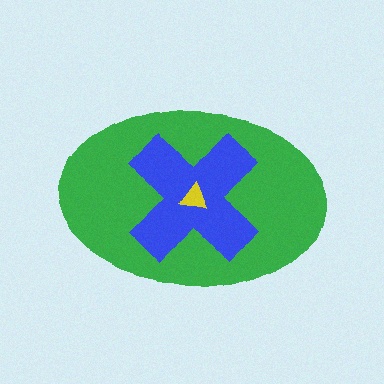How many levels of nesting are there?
3.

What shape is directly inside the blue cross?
The yellow triangle.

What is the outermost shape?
The green ellipse.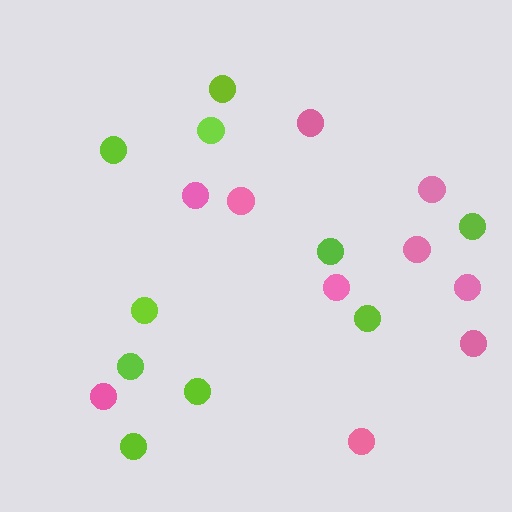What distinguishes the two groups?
There are 2 groups: one group of pink circles (10) and one group of lime circles (10).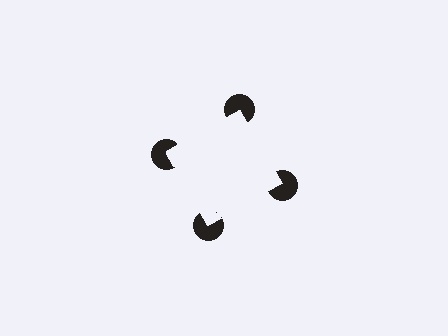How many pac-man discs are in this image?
There are 4 — one at each vertex of the illusory square.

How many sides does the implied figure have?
4 sides.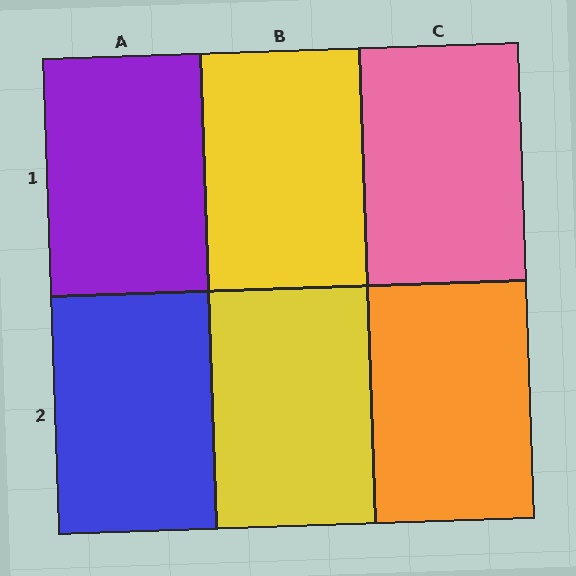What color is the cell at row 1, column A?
Purple.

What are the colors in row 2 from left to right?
Blue, yellow, orange.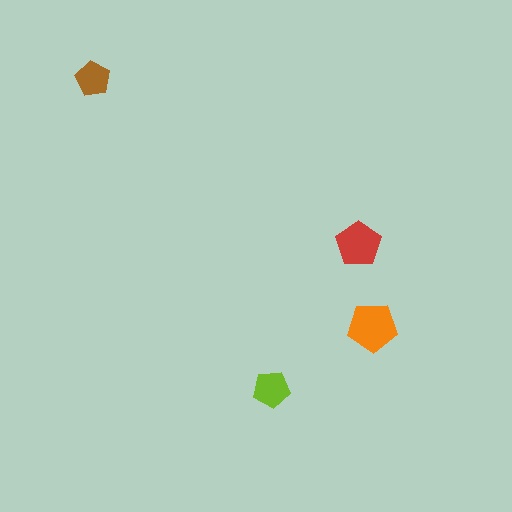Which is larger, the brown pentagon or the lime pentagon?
The lime one.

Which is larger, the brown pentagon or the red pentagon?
The red one.